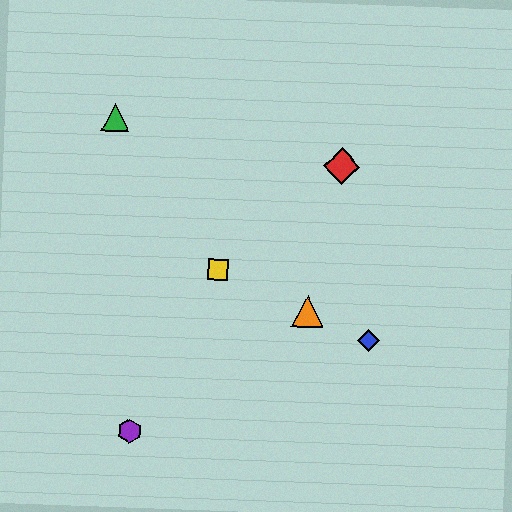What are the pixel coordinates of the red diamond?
The red diamond is at (342, 166).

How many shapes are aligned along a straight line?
3 shapes (the blue diamond, the yellow square, the orange triangle) are aligned along a straight line.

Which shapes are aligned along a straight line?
The blue diamond, the yellow square, the orange triangle are aligned along a straight line.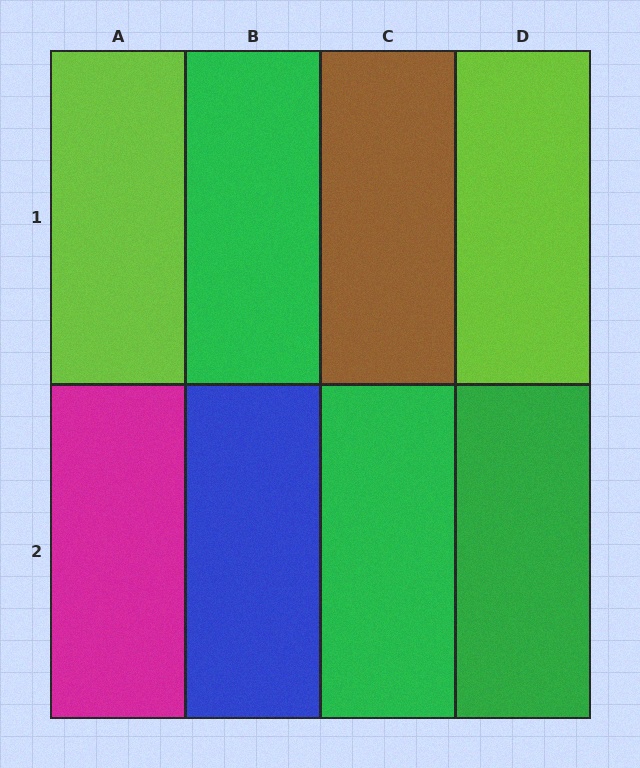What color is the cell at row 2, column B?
Blue.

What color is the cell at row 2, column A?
Magenta.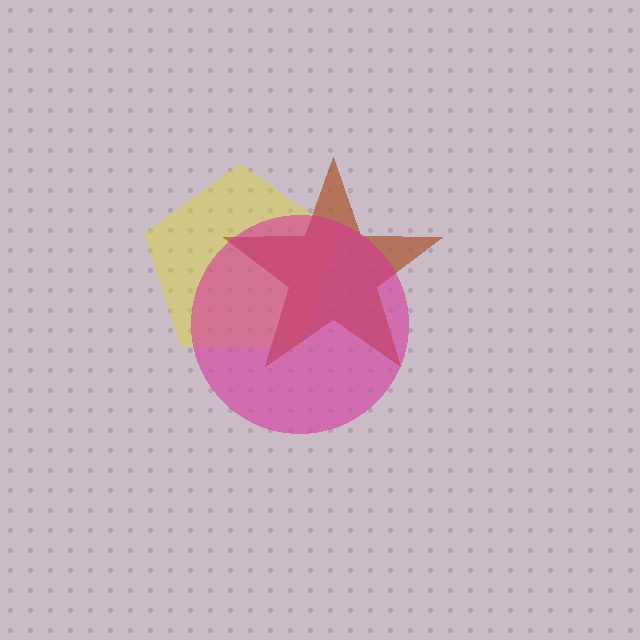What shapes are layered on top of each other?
The layered shapes are: a yellow pentagon, a brown star, a magenta circle.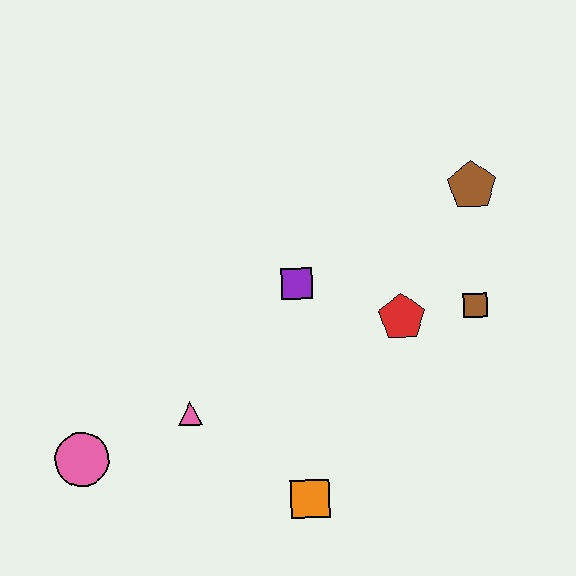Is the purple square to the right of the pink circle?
Yes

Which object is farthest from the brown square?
The pink circle is farthest from the brown square.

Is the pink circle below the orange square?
No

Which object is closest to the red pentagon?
The brown square is closest to the red pentagon.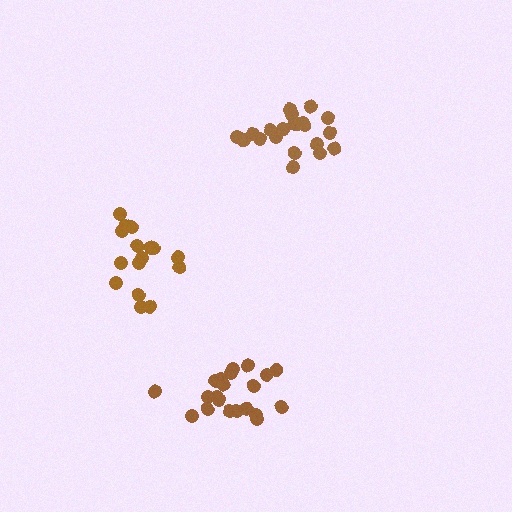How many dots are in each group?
Group 1: 21 dots, Group 2: 21 dots, Group 3: 16 dots (58 total).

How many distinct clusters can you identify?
There are 3 distinct clusters.